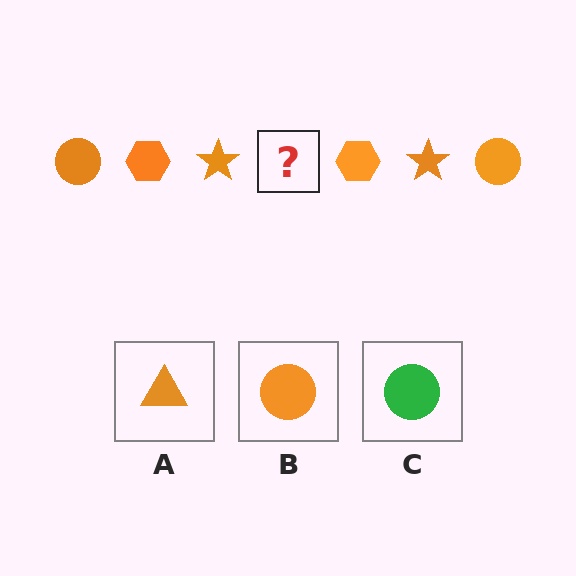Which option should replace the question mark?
Option B.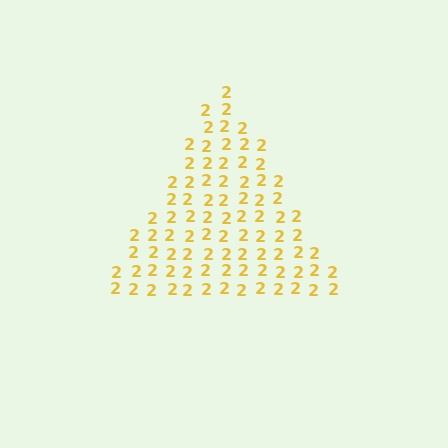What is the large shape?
The large shape is a triangle.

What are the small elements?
The small elements are digit 2's.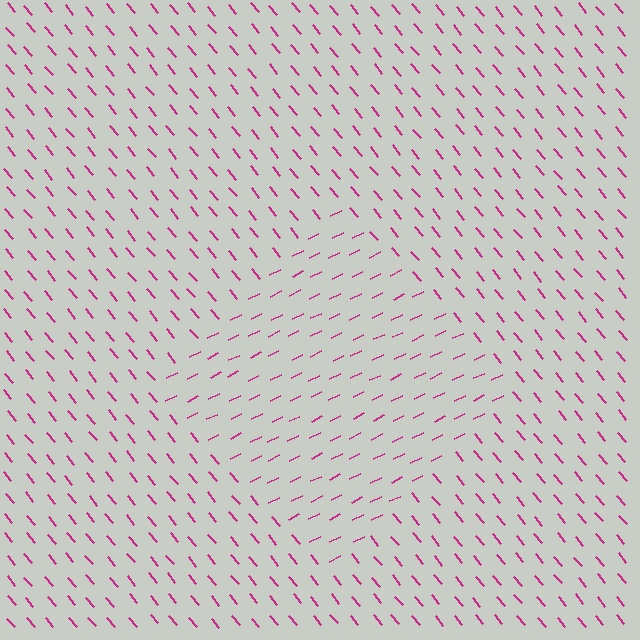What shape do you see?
I see a diamond.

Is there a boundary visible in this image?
Yes, there is a texture boundary formed by a change in line orientation.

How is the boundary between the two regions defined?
The boundary is defined purely by a change in line orientation (approximately 77 degrees difference). All lines are the same color and thickness.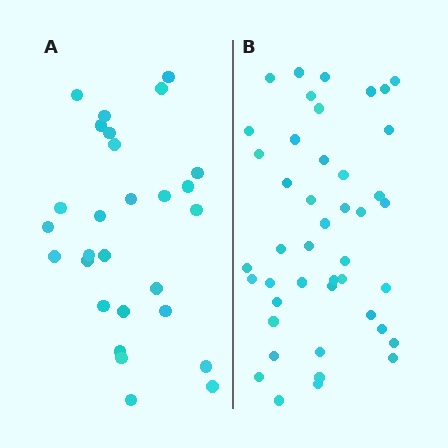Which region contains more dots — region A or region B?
Region B (the right region) has more dots.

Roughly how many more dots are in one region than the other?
Region B has approximately 15 more dots than region A.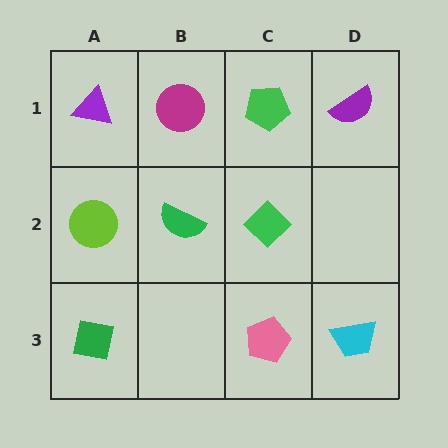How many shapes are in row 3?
3 shapes.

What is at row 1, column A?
A purple triangle.